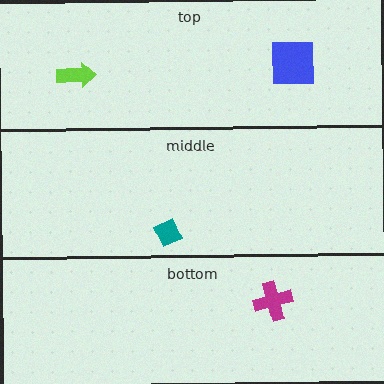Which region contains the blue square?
The top region.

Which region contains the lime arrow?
The top region.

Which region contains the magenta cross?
The bottom region.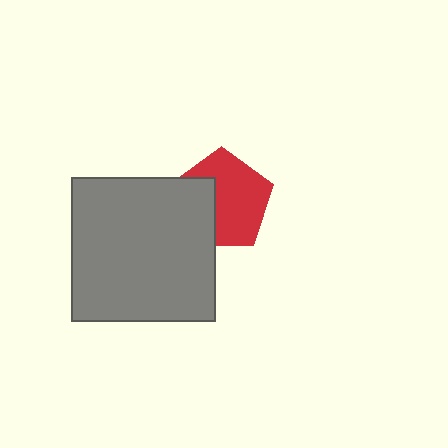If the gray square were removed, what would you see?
You would see the complete red pentagon.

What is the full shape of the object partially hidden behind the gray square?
The partially hidden object is a red pentagon.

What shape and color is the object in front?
The object in front is a gray square.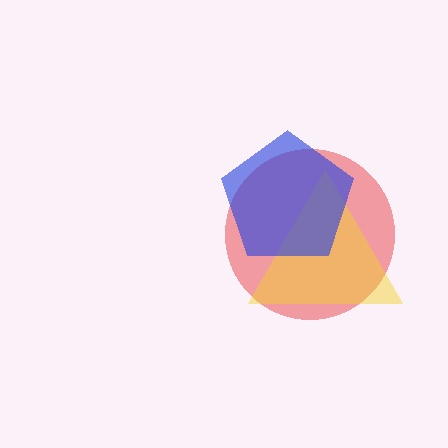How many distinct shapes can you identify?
There are 3 distinct shapes: a red circle, a yellow triangle, a blue pentagon.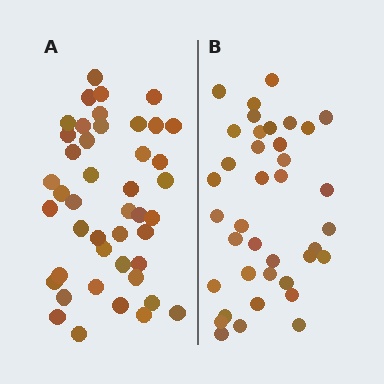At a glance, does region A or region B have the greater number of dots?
Region A (the left region) has more dots.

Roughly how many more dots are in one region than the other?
Region A has about 6 more dots than region B.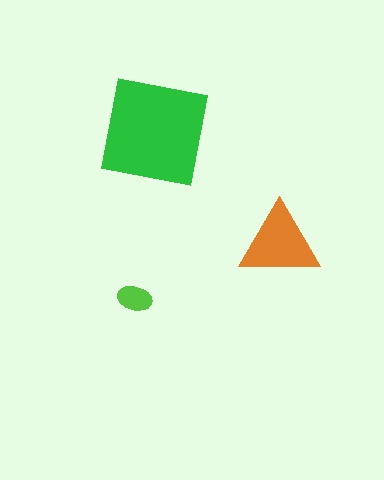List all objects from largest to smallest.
The green square, the orange triangle, the lime ellipse.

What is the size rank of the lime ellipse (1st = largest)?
3rd.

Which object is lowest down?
The lime ellipse is bottommost.